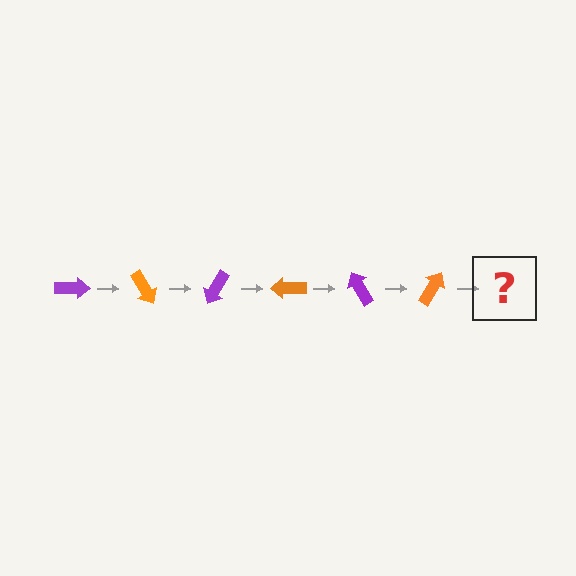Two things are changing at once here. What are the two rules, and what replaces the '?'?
The two rules are that it rotates 60 degrees each step and the color cycles through purple and orange. The '?' should be a purple arrow, rotated 360 degrees from the start.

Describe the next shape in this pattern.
It should be a purple arrow, rotated 360 degrees from the start.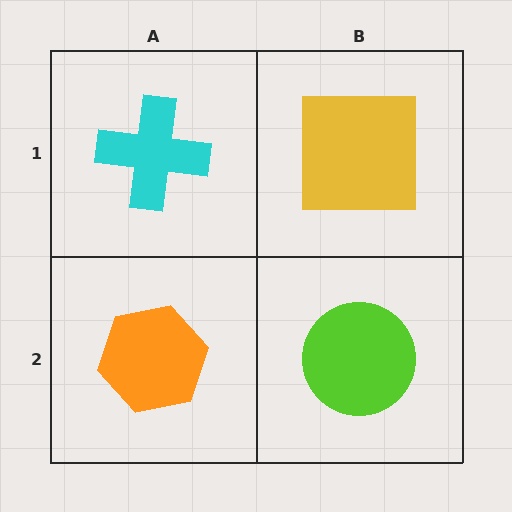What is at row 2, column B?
A lime circle.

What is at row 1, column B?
A yellow square.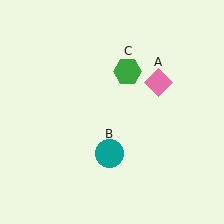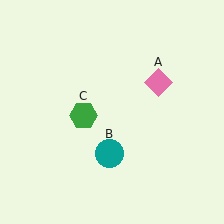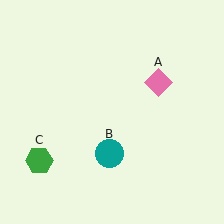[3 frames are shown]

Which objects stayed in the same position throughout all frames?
Pink diamond (object A) and teal circle (object B) remained stationary.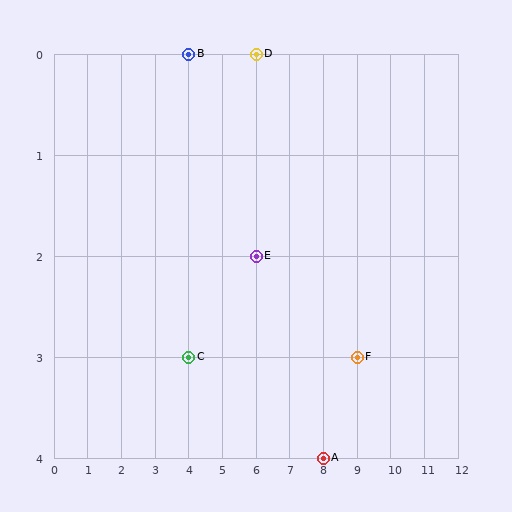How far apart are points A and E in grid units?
Points A and E are 2 columns and 2 rows apart (about 2.8 grid units diagonally).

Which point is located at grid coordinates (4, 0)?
Point B is at (4, 0).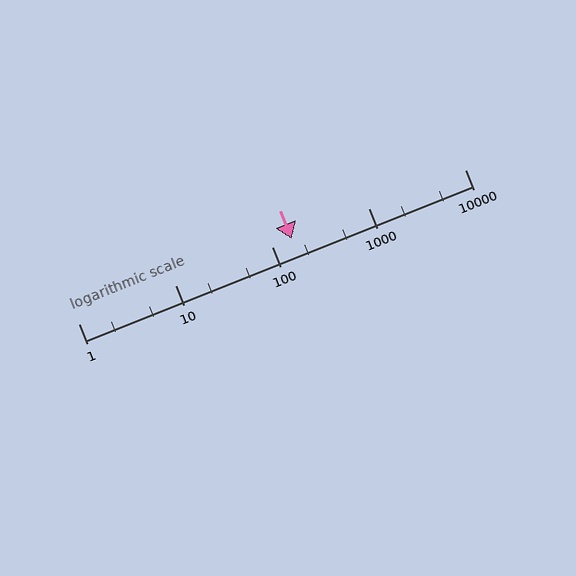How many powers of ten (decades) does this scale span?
The scale spans 4 decades, from 1 to 10000.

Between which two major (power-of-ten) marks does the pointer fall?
The pointer is between 100 and 1000.